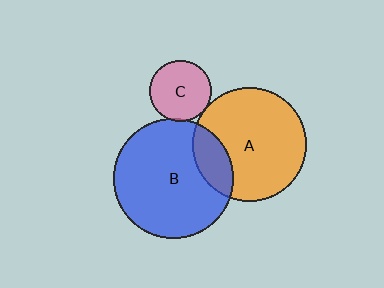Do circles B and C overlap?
Yes.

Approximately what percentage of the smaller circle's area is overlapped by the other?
Approximately 5%.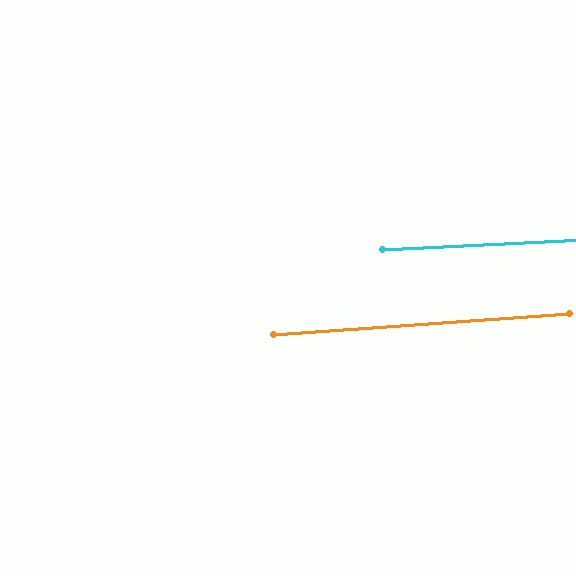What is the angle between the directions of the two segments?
Approximately 1 degree.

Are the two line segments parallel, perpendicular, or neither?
Parallel — their directions differ by only 1.3°.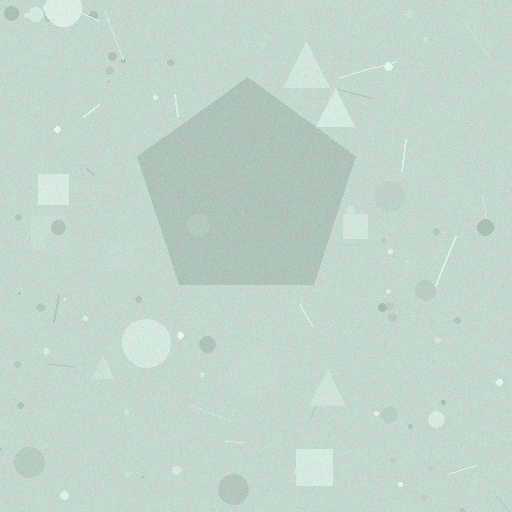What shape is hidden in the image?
A pentagon is hidden in the image.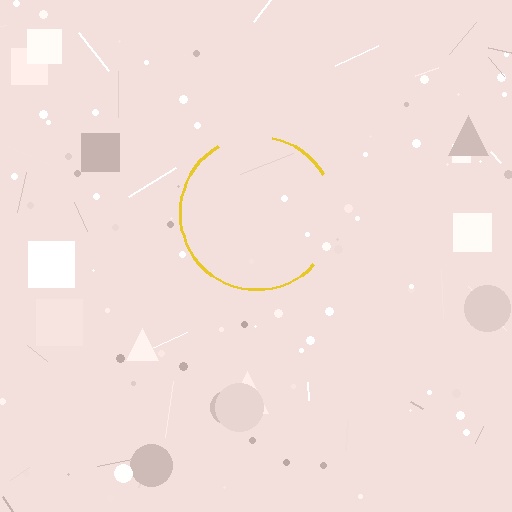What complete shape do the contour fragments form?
The contour fragments form a circle.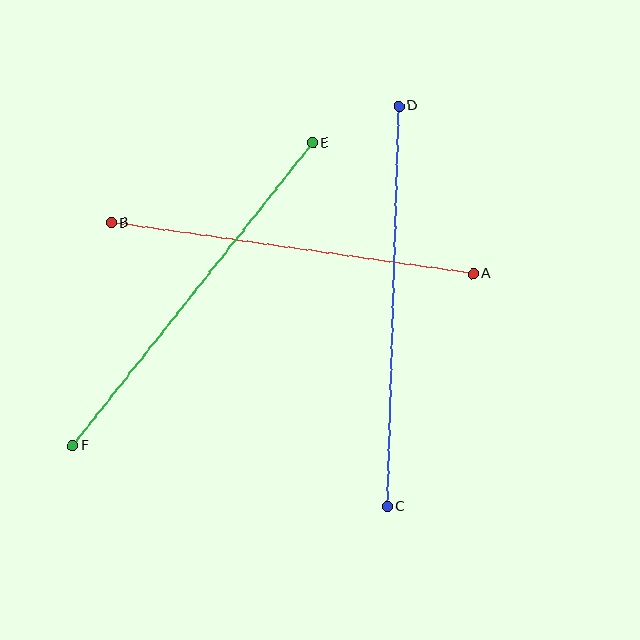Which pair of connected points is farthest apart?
Points C and D are farthest apart.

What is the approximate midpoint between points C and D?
The midpoint is at approximately (393, 306) pixels.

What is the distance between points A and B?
The distance is approximately 366 pixels.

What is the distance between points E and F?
The distance is approximately 386 pixels.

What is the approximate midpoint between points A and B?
The midpoint is at approximately (292, 248) pixels.